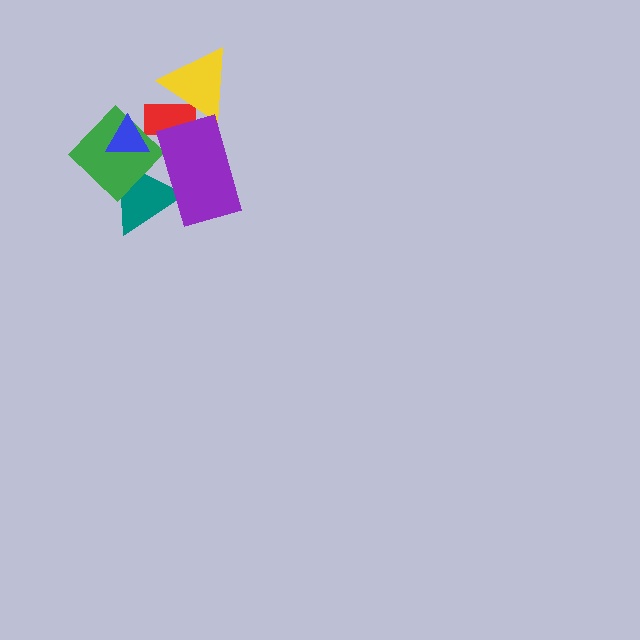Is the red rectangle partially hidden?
Yes, it is partially covered by another shape.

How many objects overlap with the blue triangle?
2 objects overlap with the blue triangle.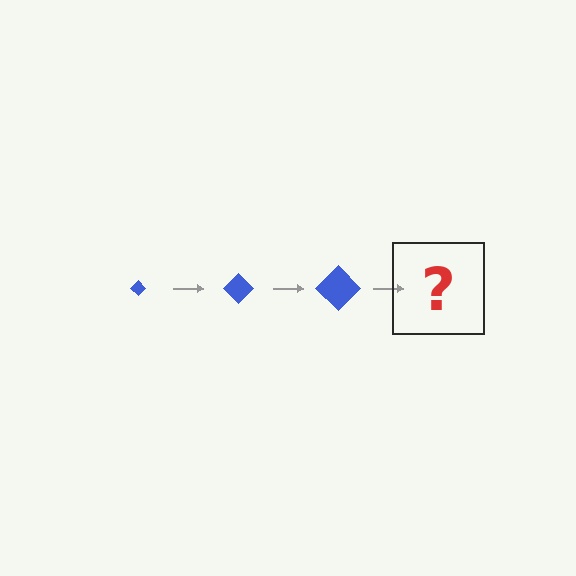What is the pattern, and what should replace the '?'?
The pattern is that the diamond gets progressively larger each step. The '?' should be a blue diamond, larger than the previous one.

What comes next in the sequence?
The next element should be a blue diamond, larger than the previous one.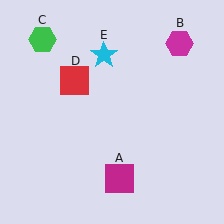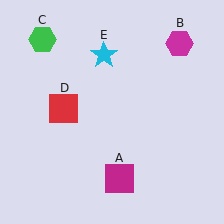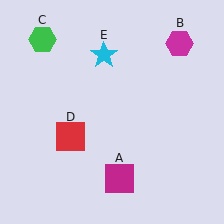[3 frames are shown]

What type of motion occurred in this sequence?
The red square (object D) rotated counterclockwise around the center of the scene.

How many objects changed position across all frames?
1 object changed position: red square (object D).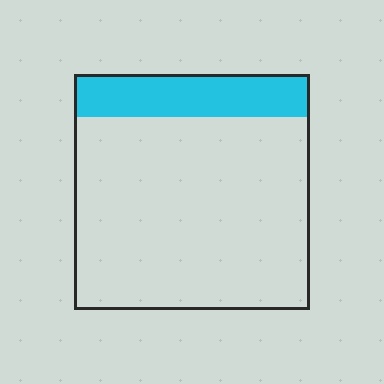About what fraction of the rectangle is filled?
About one sixth (1/6).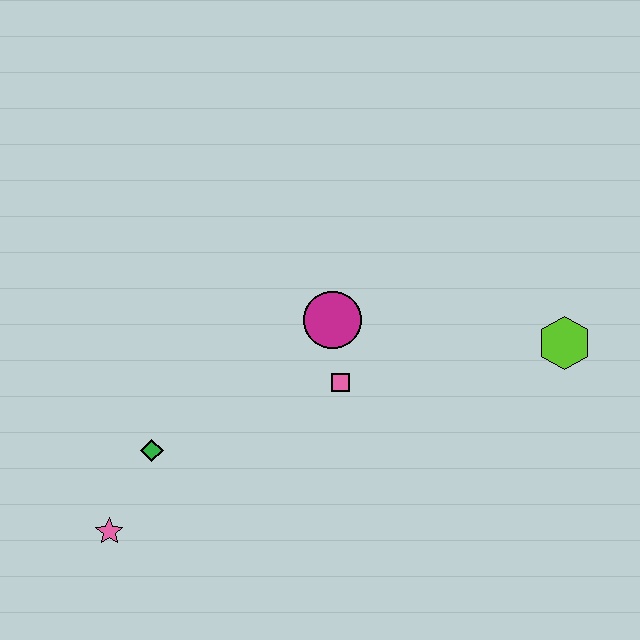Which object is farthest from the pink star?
The lime hexagon is farthest from the pink star.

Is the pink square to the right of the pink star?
Yes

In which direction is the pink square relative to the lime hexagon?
The pink square is to the left of the lime hexagon.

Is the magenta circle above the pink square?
Yes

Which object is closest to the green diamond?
The pink star is closest to the green diamond.